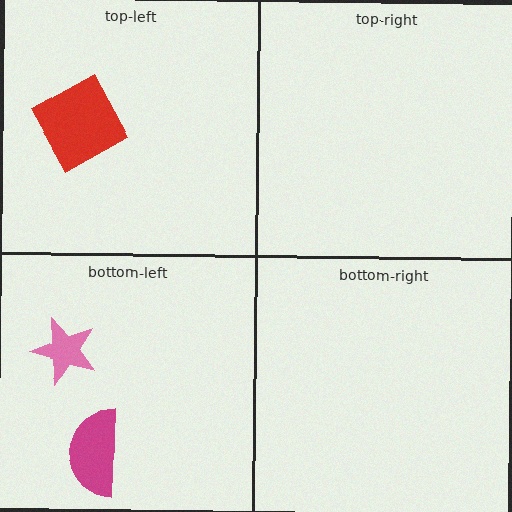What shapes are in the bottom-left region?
The magenta semicircle, the pink star.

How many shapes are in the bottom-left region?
2.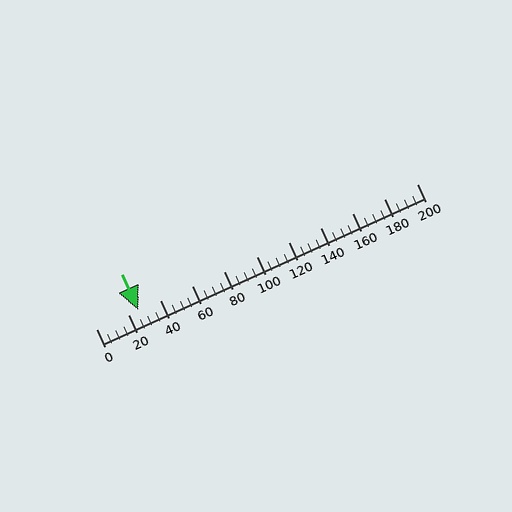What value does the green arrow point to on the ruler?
The green arrow points to approximately 26.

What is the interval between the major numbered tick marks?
The major tick marks are spaced 20 units apart.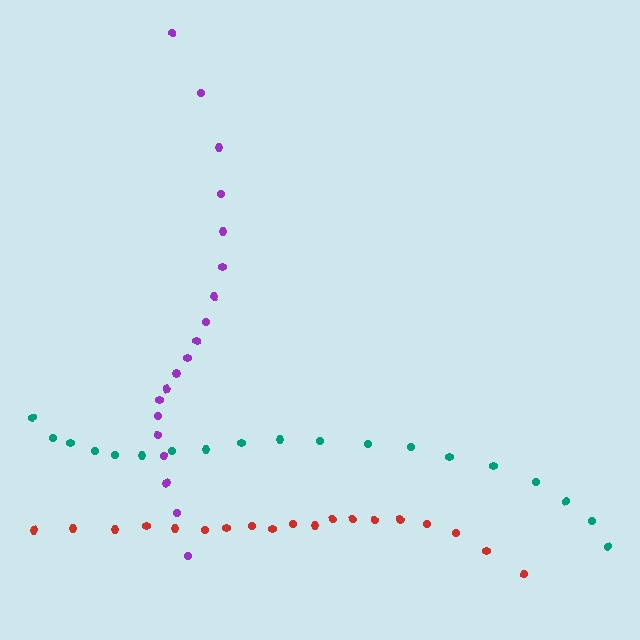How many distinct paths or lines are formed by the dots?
There are 3 distinct paths.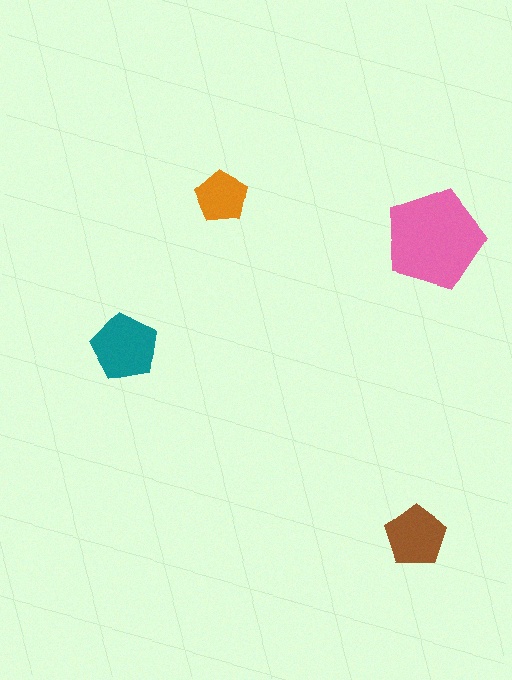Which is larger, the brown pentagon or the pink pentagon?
The pink one.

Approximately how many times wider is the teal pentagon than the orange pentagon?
About 1.5 times wider.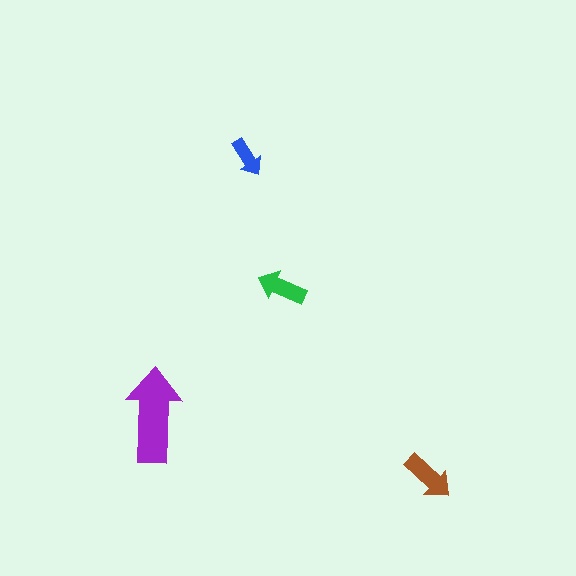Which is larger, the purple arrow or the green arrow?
The purple one.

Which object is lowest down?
The brown arrow is bottommost.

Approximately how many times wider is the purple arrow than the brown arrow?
About 2 times wider.